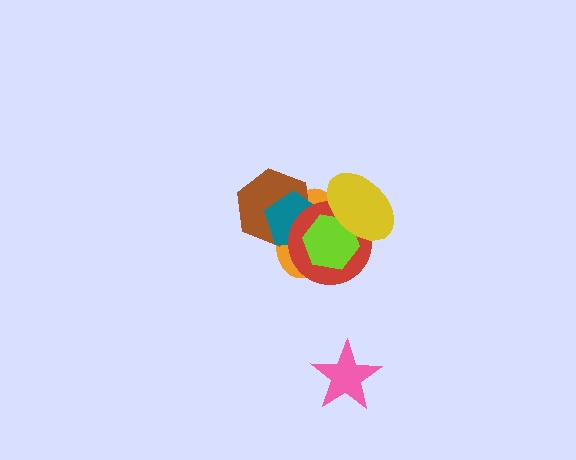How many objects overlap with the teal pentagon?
4 objects overlap with the teal pentagon.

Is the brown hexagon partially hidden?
Yes, it is partially covered by another shape.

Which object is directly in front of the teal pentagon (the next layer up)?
The red circle is directly in front of the teal pentagon.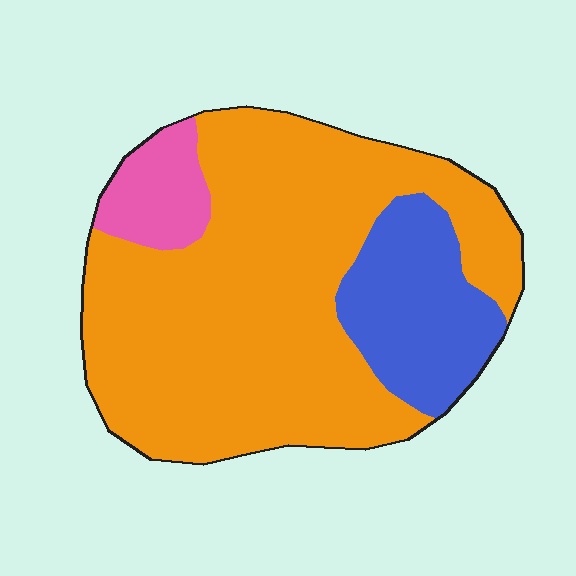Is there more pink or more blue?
Blue.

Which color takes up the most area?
Orange, at roughly 75%.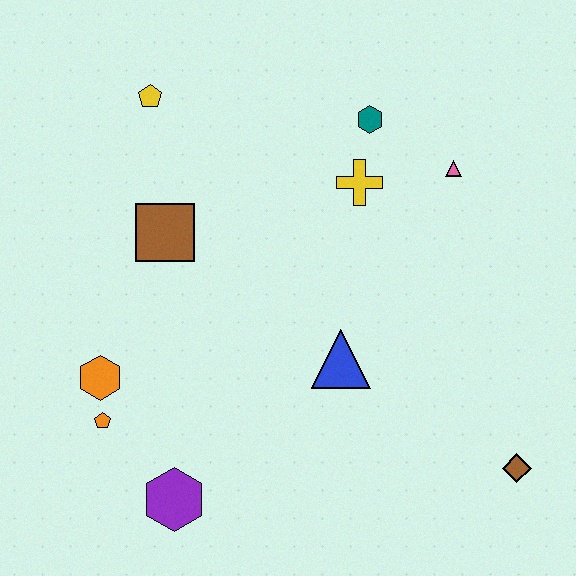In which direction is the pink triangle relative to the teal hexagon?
The pink triangle is to the right of the teal hexagon.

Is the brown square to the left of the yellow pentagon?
No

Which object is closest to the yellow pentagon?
The brown square is closest to the yellow pentagon.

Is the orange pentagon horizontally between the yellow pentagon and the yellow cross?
No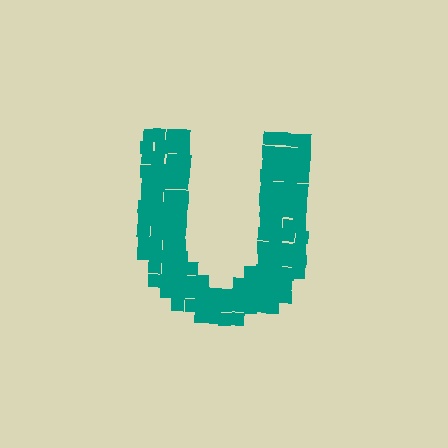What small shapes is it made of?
It is made of small squares.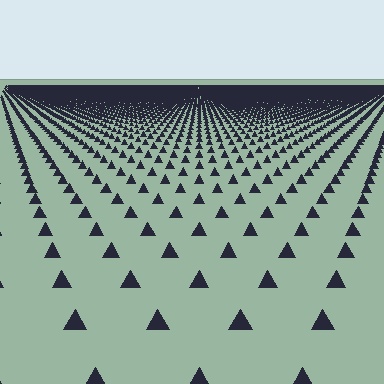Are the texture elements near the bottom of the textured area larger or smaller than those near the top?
Larger. Near the bottom, elements are closer to the viewer and appear at a bigger on-screen size.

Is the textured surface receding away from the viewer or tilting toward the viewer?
The surface is receding away from the viewer. Texture elements get smaller and denser toward the top.